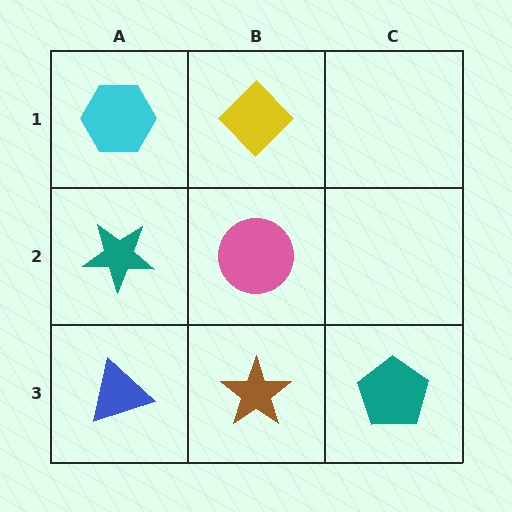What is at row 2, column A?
A teal star.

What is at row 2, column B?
A pink circle.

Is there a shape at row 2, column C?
No, that cell is empty.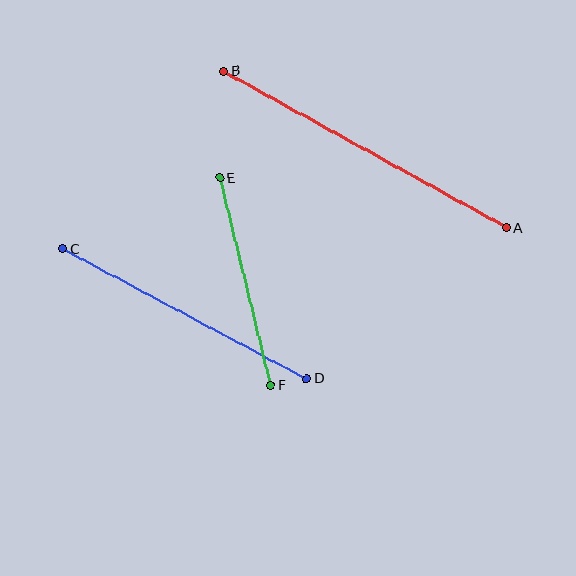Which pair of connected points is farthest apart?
Points A and B are farthest apart.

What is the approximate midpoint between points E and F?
The midpoint is at approximately (245, 282) pixels.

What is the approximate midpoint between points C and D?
The midpoint is at approximately (184, 314) pixels.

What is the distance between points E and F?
The distance is approximately 214 pixels.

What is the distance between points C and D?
The distance is approximately 277 pixels.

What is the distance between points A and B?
The distance is approximately 323 pixels.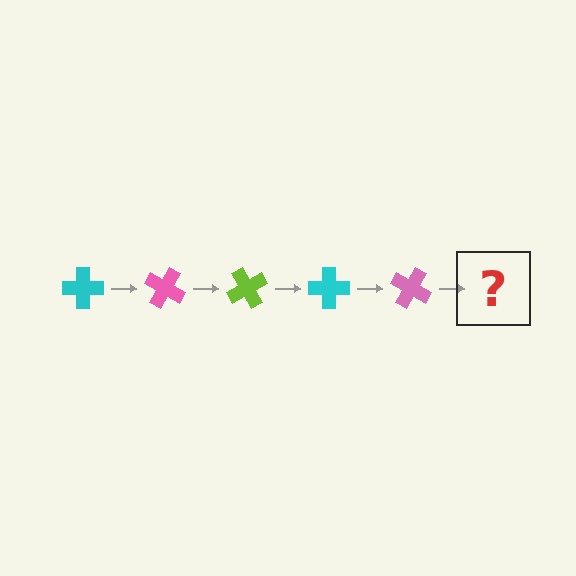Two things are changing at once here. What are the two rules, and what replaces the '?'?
The two rules are that it rotates 30 degrees each step and the color cycles through cyan, pink, and lime. The '?' should be a lime cross, rotated 150 degrees from the start.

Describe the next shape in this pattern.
It should be a lime cross, rotated 150 degrees from the start.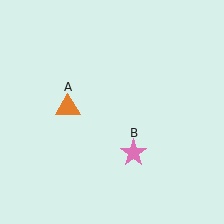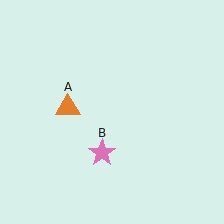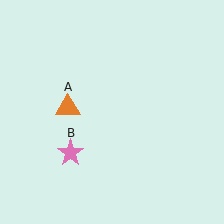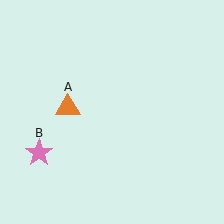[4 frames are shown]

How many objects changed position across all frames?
1 object changed position: pink star (object B).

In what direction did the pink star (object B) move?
The pink star (object B) moved left.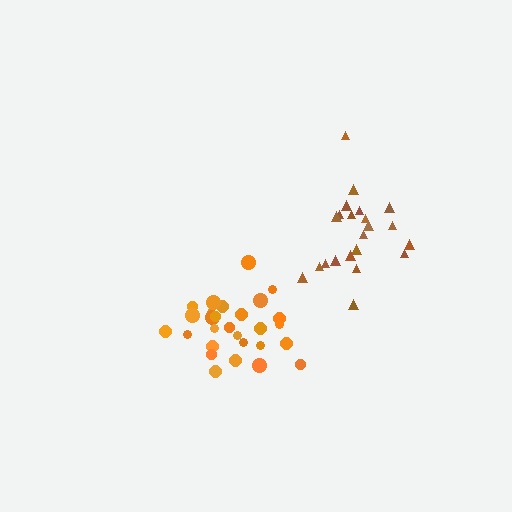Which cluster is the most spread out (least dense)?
Brown.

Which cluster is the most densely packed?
Orange.